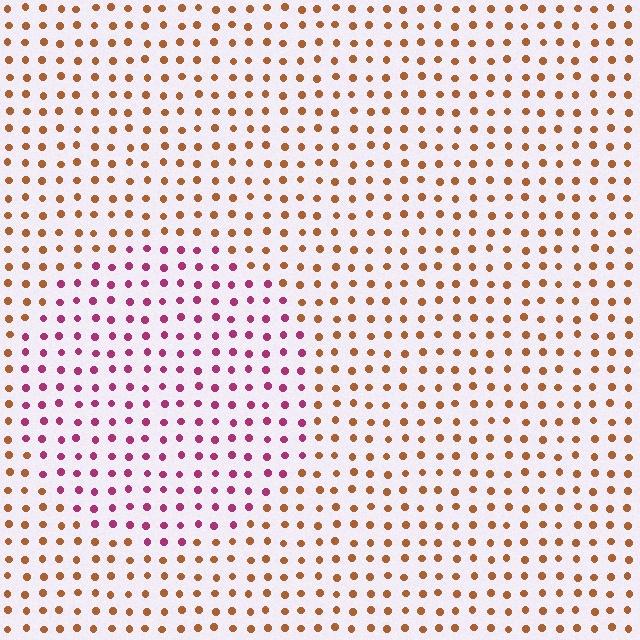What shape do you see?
I see a circle.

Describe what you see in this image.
The image is filled with small brown elements in a uniform arrangement. A circle-shaped region is visible where the elements are tinted to a slightly different hue, forming a subtle color boundary.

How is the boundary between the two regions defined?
The boundary is defined purely by a slight shift in hue (about 58 degrees). Spacing, size, and orientation are identical on both sides.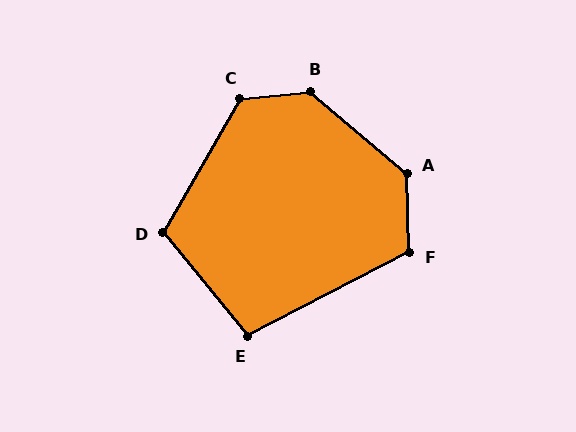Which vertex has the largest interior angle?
B, at approximately 133 degrees.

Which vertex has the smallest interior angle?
E, at approximately 102 degrees.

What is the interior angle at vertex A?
Approximately 132 degrees (obtuse).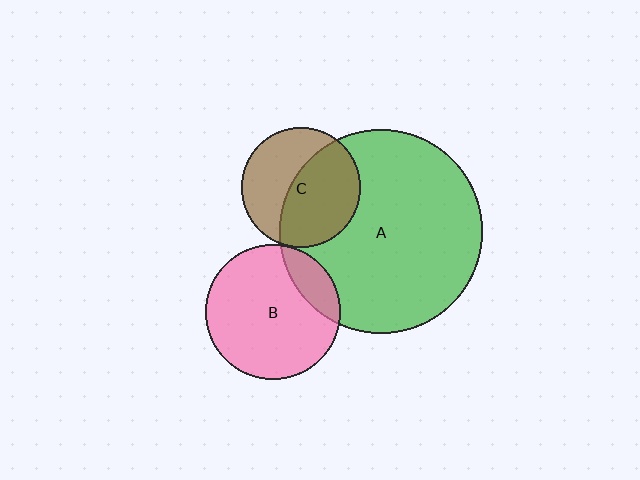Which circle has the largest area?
Circle A (green).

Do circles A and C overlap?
Yes.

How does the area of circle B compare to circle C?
Approximately 1.3 times.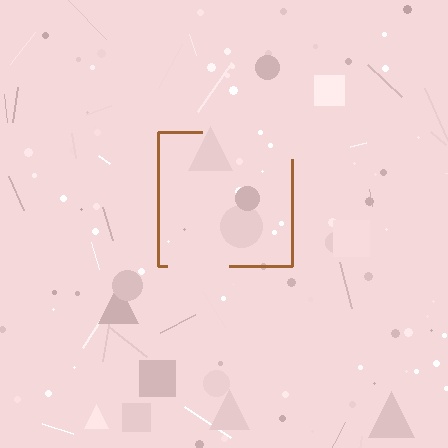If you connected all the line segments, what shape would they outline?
They would outline a square.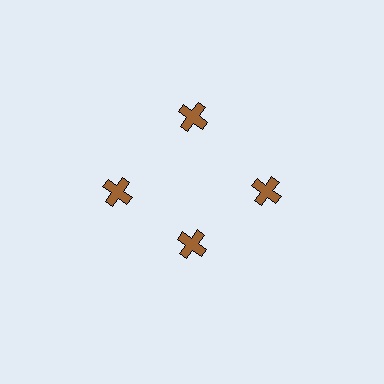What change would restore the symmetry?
The symmetry would be restored by moving it outward, back onto the ring so that all 4 crosses sit at equal angles and equal distance from the center.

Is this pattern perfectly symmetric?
No. The 4 brown crosses are arranged in a ring, but one element near the 6 o'clock position is pulled inward toward the center, breaking the 4-fold rotational symmetry.